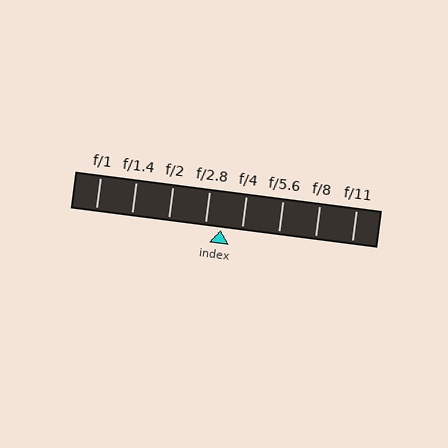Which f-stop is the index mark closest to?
The index mark is closest to f/2.8.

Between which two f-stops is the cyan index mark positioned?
The index mark is between f/2.8 and f/4.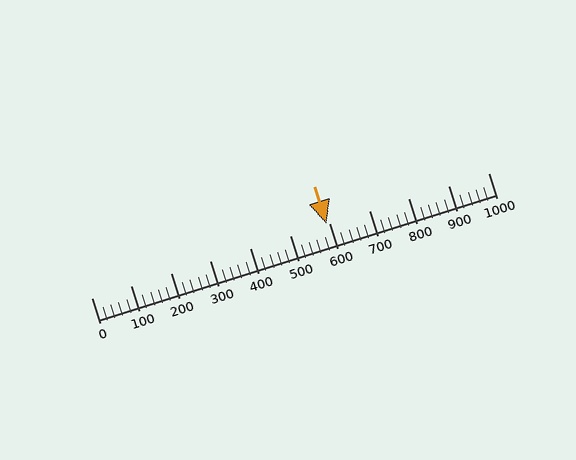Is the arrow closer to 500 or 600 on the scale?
The arrow is closer to 600.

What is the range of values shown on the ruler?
The ruler shows values from 0 to 1000.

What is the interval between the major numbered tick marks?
The major tick marks are spaced 100 units apart.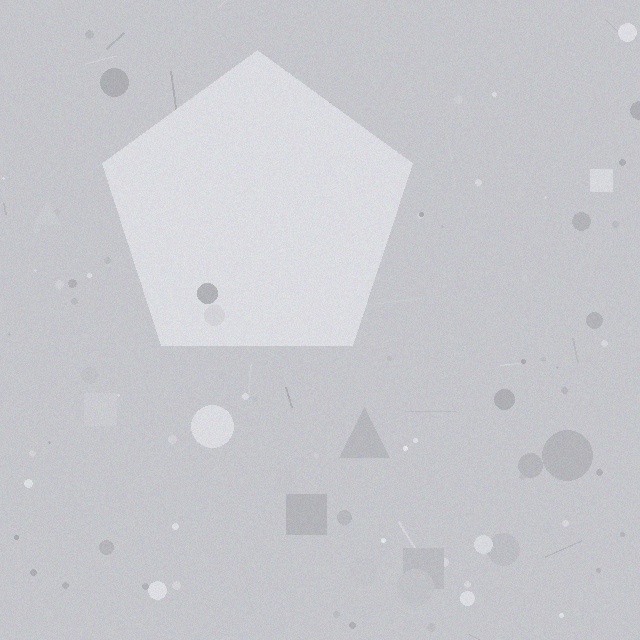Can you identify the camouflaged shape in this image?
The camouflaged shape is a pentagon.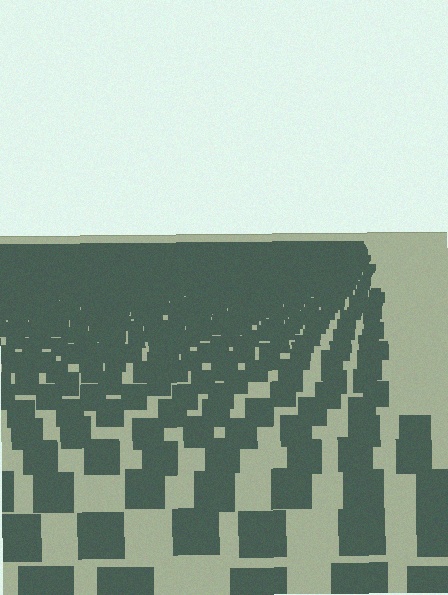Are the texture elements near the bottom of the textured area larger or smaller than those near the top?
Larger. Near the bottom, elements are closer to the viewer and appear at a bigger on-screen size.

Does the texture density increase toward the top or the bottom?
Density increases toward the top.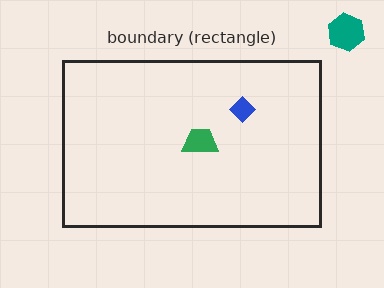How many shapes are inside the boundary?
2 inside, 1 outside.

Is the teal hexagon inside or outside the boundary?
Outside.